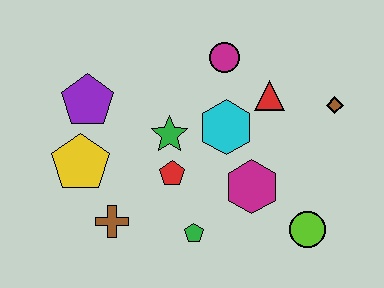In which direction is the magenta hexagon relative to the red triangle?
The magenta hexagon is below the red triangle.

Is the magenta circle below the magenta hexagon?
No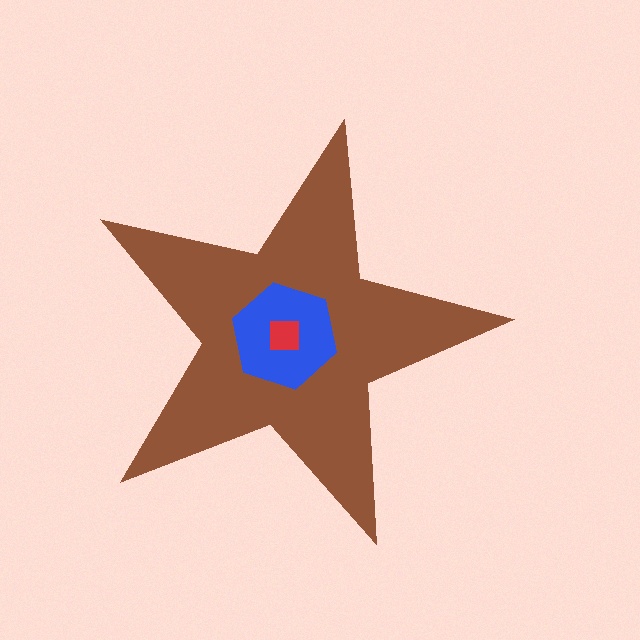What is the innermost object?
The red square.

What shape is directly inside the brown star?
The blue hexagon.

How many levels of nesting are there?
3.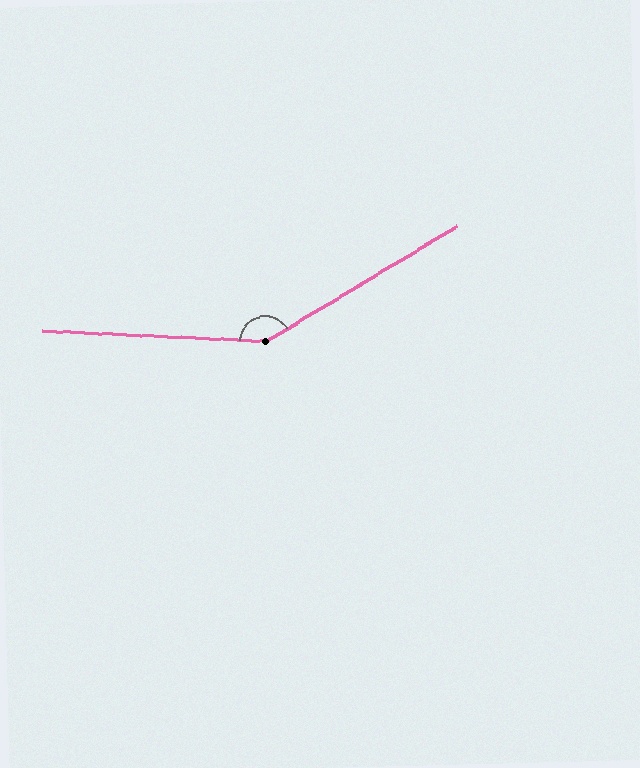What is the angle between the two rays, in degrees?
Approximately 146 degrees.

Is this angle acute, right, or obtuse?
It is obtuse.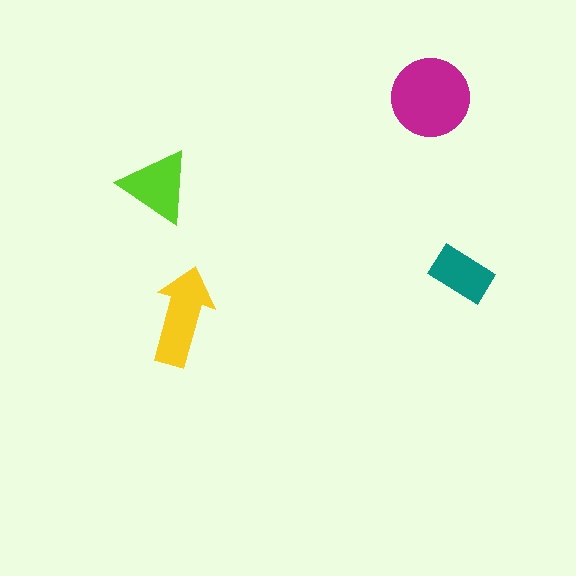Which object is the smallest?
The teal rectangle.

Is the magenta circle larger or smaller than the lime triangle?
Larger.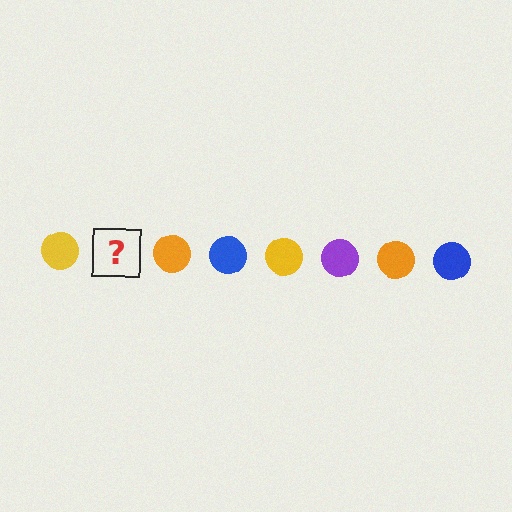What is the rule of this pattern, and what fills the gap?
The rule is that the pattern cycles through yellow, purple, orange, blue circles. The gap should be filled with a purple circle.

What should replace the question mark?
The question mark should be replaced with a purple circle.